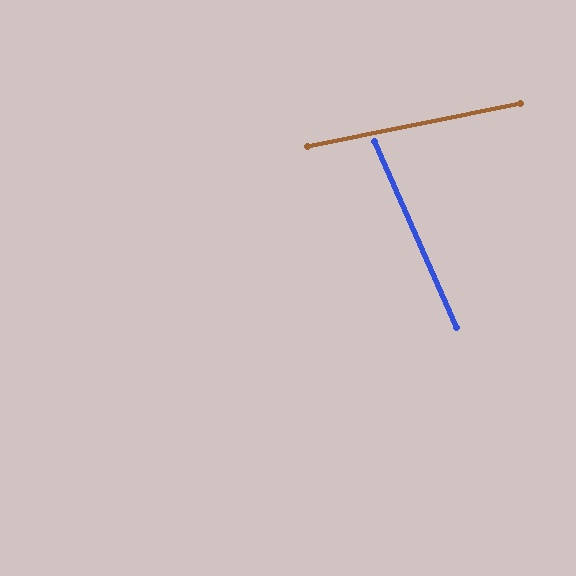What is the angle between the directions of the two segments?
Approximately 78 degrees.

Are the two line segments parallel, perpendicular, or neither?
Neither parallel nor perpendicular — they differ by about 78°.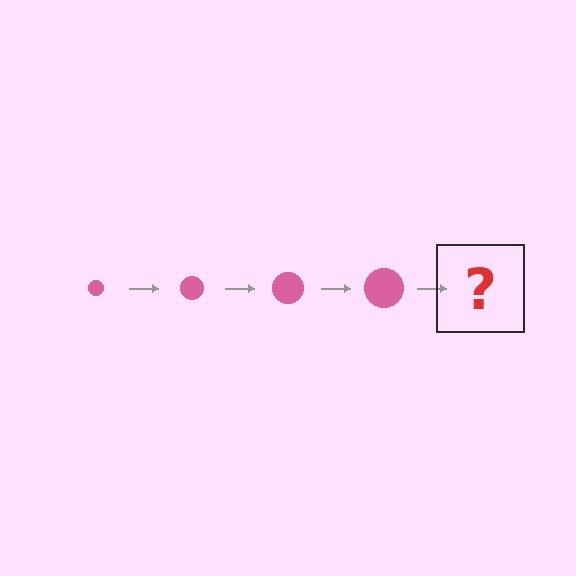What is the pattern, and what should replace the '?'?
The pattern is that the circle gets progressively larger each step. The '?' should be a pink circle, larger than the previous one.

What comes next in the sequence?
The next element should be a pink circle, larger than the previous one.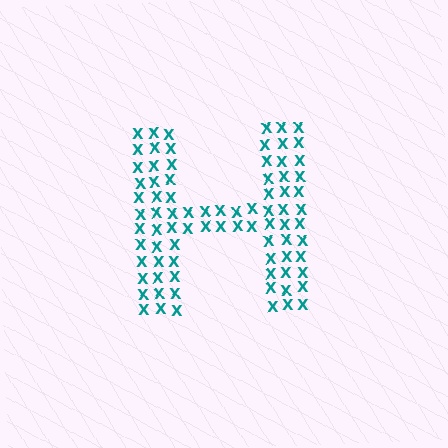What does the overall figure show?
The overall figure shows the letter H.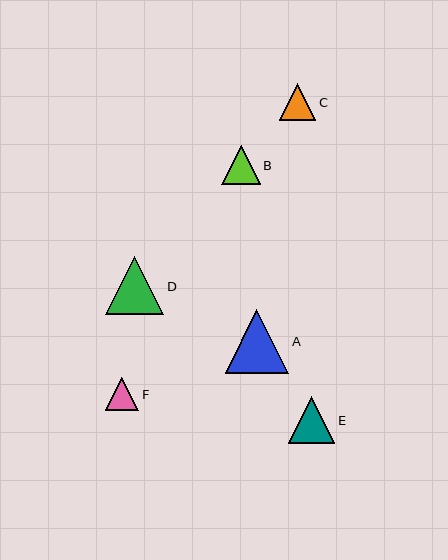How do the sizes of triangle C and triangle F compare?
Triangle C and triangle F are approximately the same size.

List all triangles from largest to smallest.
From largest to smallest: A, D, E, B, C, F.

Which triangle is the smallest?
Triangle F is the smallest with a size of approximately 34 pixels.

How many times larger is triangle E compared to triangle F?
Triangle E is approximately 1.4 times the size of triangle F.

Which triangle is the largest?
Triangle A is the largest with a size of approximately 64 pixels.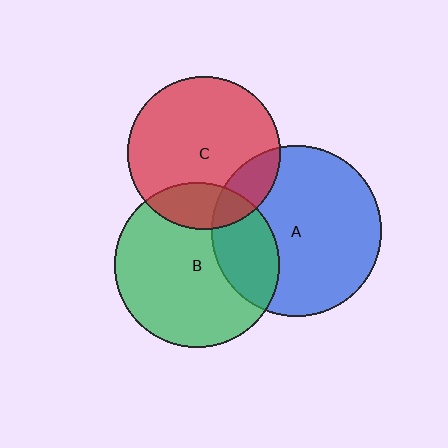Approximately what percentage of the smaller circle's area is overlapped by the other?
Approximately 20%.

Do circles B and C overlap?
Yes.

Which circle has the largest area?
Circle A (blue).